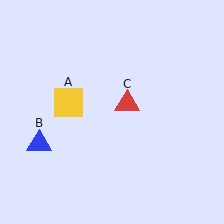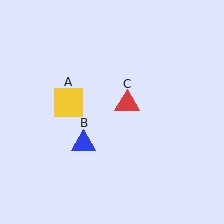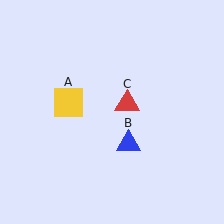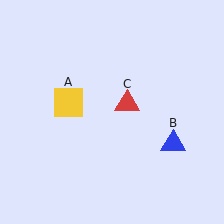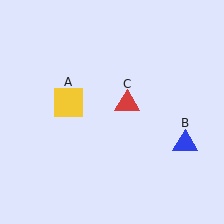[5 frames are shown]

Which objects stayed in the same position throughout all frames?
Yellow square (object A) and red triangle (object C) remained stationary.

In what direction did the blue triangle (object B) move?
The blue triangle (object B) moved right.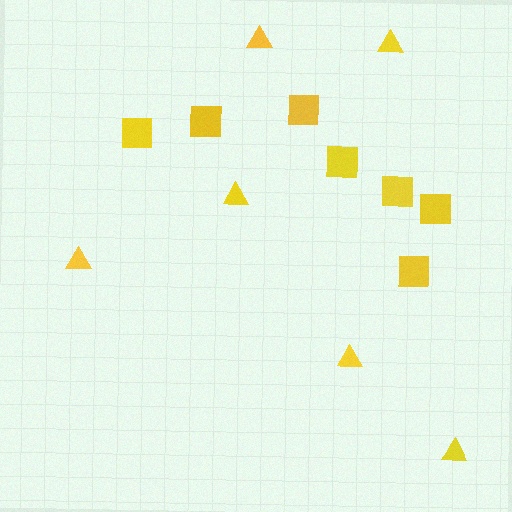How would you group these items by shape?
There are 2 groups: one group of triangles (6) and one group of squares (7).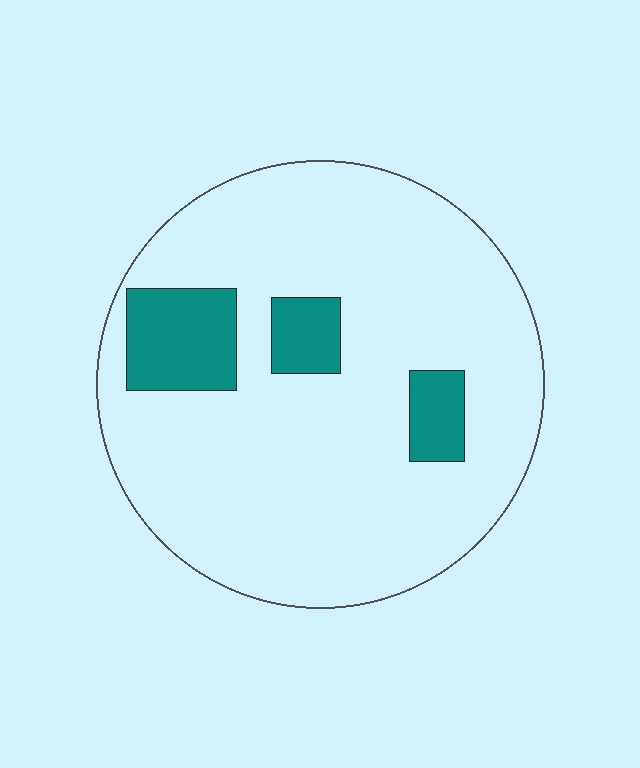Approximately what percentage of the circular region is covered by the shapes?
Approximately 15%.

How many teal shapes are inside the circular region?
3.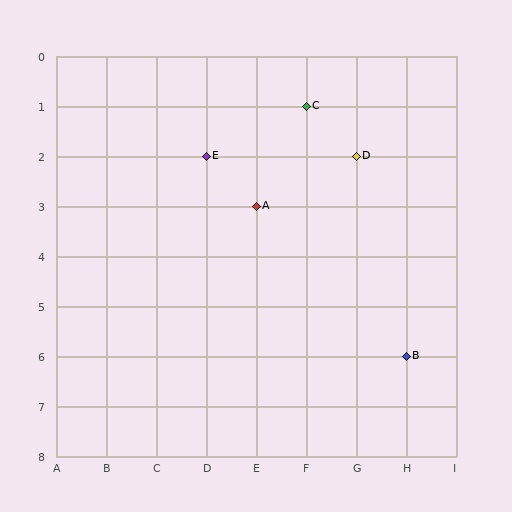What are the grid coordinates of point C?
Point C is at grid coordinates (F, 1).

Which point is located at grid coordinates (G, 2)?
Point D is at (G, 2).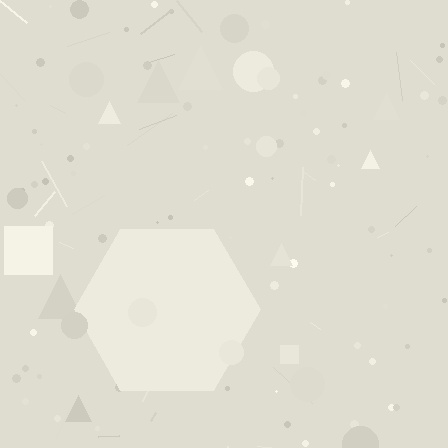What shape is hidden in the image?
A hexagon is hidden in the image.